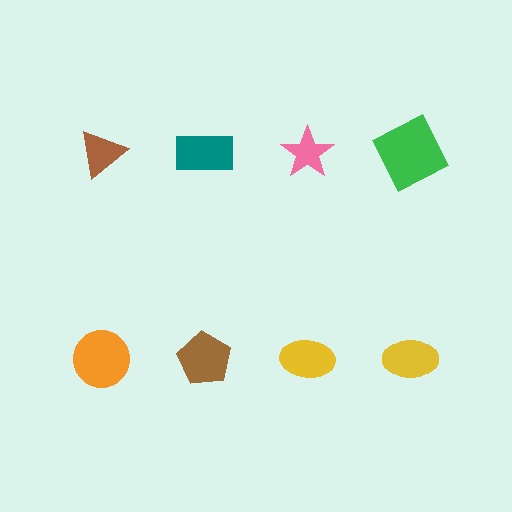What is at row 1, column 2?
A teal rectangle.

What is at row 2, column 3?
A yellow ellipse.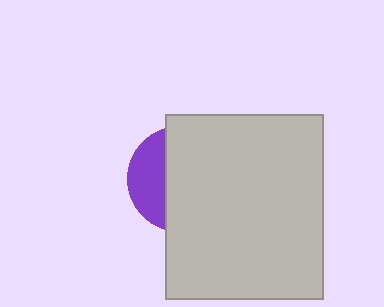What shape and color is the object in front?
The object in front is a light gray rectangle.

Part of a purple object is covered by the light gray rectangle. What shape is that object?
It is a circle.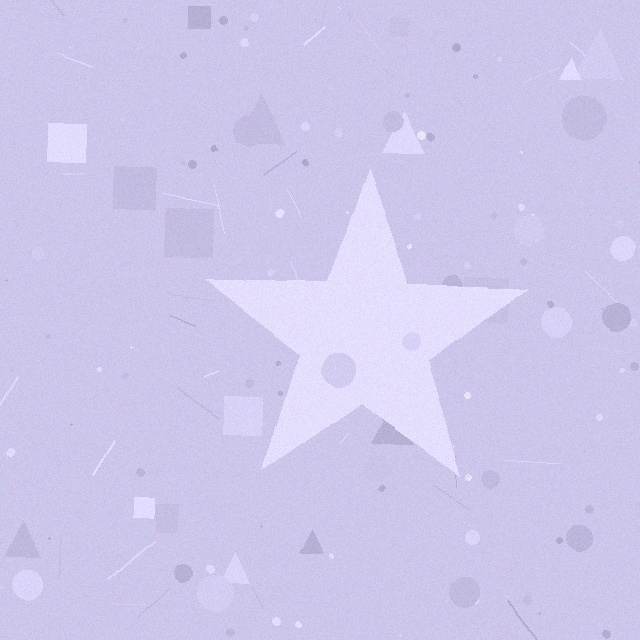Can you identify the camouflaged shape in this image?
The camouflaged shape is a star.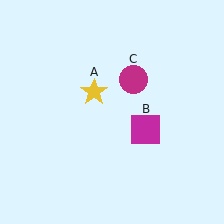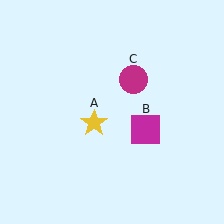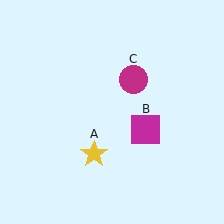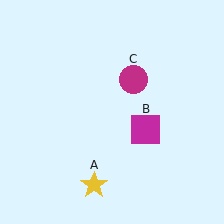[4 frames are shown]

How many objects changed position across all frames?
1 object changed position: yellow star (object A).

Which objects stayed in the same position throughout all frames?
Magenta square (object B) and magenta circle (object C) remained stationary.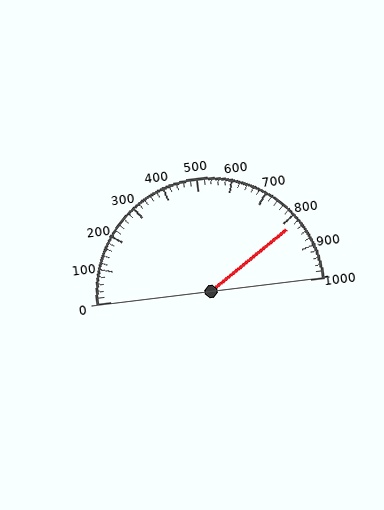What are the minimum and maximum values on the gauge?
The gauge ranges from 0 to 1000.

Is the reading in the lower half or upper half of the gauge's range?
The reading is in the upper half of the range (0 to 1000).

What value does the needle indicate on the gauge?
The needle indicates approximately 820.